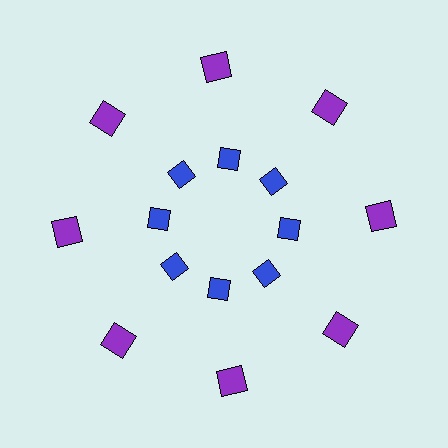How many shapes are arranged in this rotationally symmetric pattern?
There are 16 shapes, arranged in 8 groups of 2.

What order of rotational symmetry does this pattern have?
This pattern has 8-fold rotational symmetry.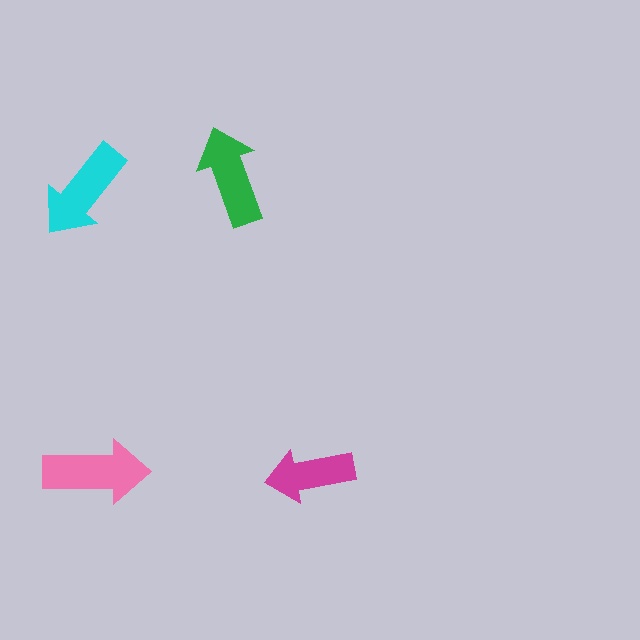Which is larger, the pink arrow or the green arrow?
The pink one.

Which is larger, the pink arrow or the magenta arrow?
The pink one.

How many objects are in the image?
There are 4 objects in the image.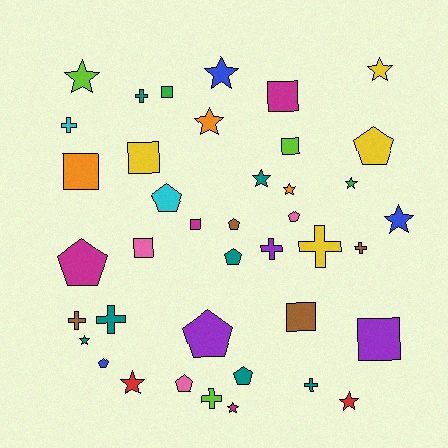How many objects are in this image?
There are 40 objects.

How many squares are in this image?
There are 9 squares.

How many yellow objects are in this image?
There are 4 yellow objects.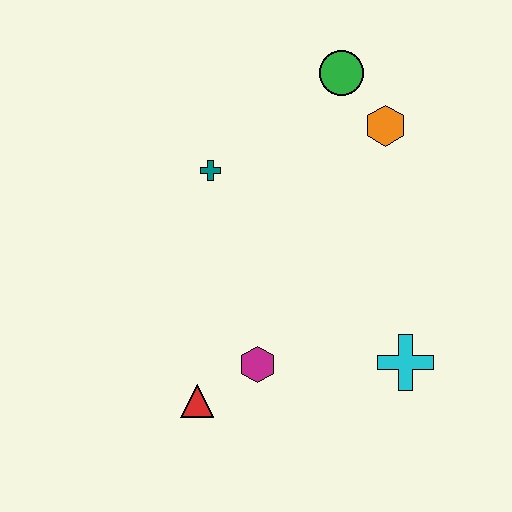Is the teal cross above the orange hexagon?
No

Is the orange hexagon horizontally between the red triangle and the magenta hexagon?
No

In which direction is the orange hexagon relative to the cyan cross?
The orange hexagon is above the cyan cross.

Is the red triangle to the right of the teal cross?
No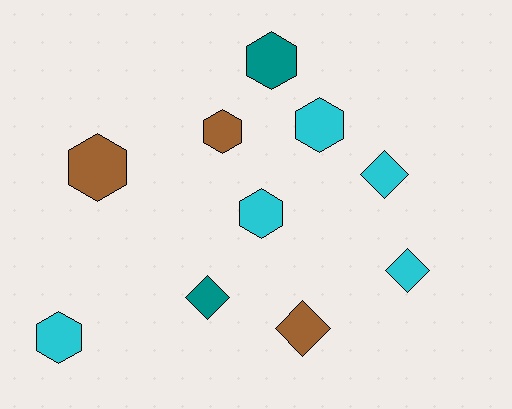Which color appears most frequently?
Cyan, with 5 objects.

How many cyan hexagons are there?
There are 3 cyan hexagons.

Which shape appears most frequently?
Hexagon, with 6 objects.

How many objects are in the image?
There are 10 objects.